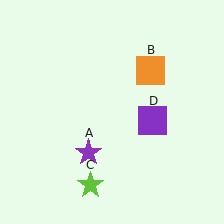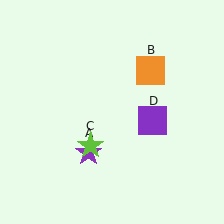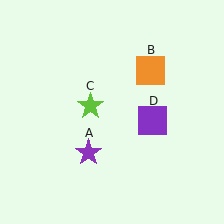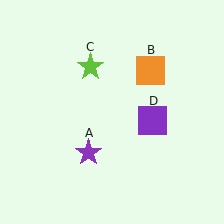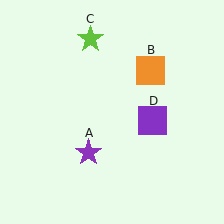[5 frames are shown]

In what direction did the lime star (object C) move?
The lime star (object C) moved up.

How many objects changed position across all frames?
1 object changed position: lime star (object C).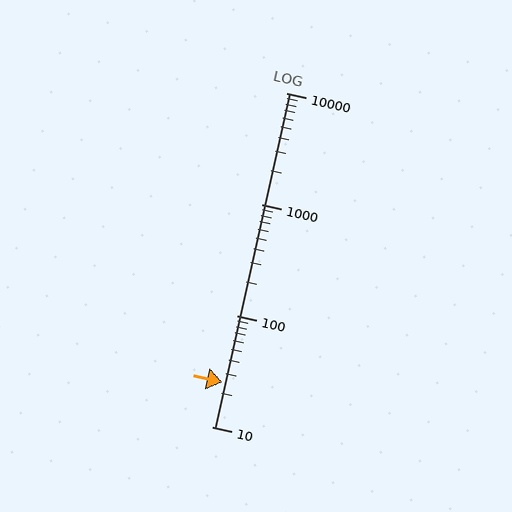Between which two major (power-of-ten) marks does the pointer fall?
The pointer is between 10 and 100.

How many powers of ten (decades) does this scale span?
The scale spans 3 decades, from 10 to 10000.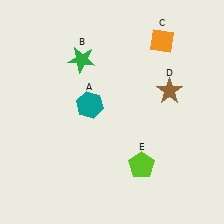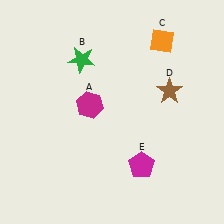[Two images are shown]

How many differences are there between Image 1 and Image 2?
There are 2 differences between the two images.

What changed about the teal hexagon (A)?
In Image 1, A is teal. In Image 2, it changed to magenta.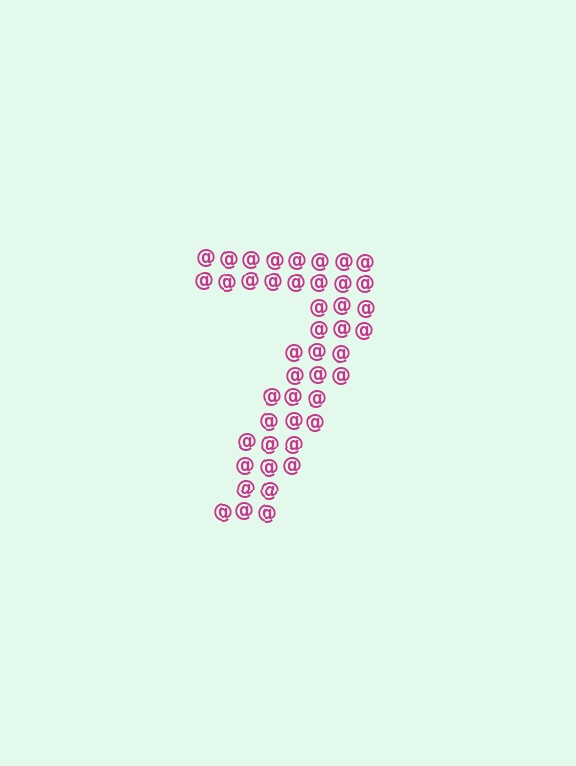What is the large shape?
The large shape is the digit 7.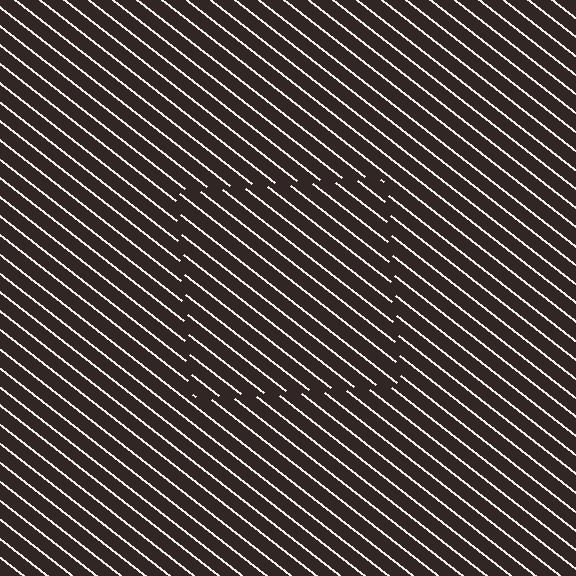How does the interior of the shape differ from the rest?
The interior of the shape contains the same grating, shifted by half a period — the contour is defined by the phase discontinuity where line-ends from the inner and outer gratings abut.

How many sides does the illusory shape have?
4 sides — the line-ends trace a square.